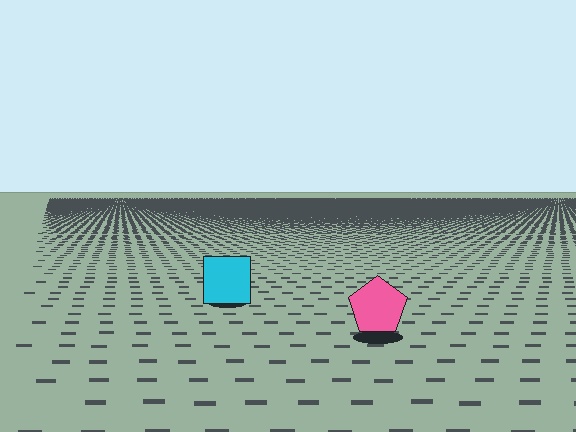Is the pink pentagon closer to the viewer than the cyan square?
Yes. The pink pentagon is closer — you can tell from the texture gradient: the ground texture is coarser near it.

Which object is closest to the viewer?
The pink pentagon is closest. The texture marks near it are larger and more spread out.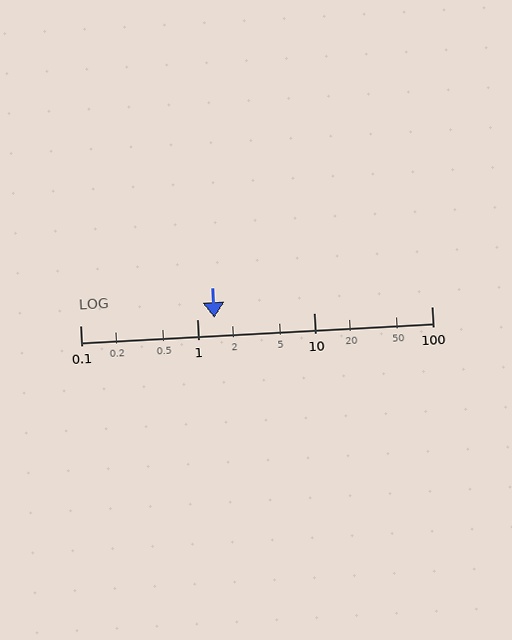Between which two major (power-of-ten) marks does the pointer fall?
The pointer is between 1 and 10.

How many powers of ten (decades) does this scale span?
The scale spans 3 decades, from 0.1 to 100.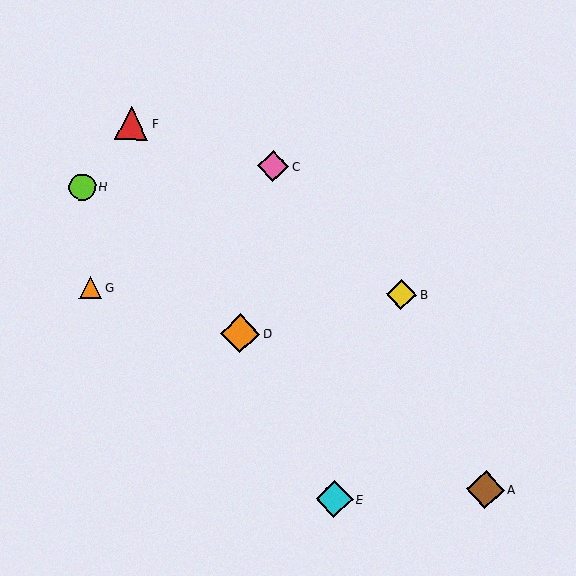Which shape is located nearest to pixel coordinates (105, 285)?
The orange triangle (labeled G) at (90, 287) is nearest to that location.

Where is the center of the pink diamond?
The center of the pink diamond is at (273, 166).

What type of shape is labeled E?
Shape E is a cyan diamond.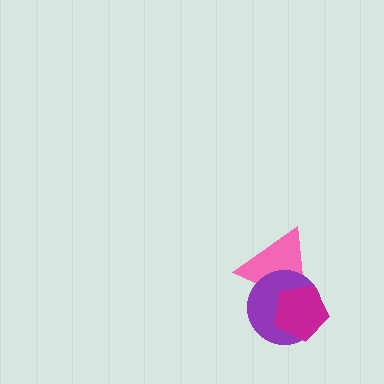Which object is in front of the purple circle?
The magenta pentagon is in front of the purple circle.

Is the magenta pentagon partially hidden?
No, no other shape covers it.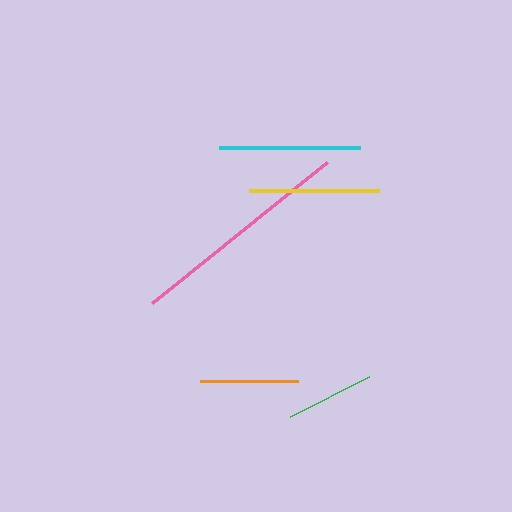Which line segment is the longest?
The pink line is the longest at approximately 225 pixels.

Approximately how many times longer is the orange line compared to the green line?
The orange line is approximately 1.1 times the length of the green line.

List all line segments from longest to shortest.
From longest to shortest: pink, cyan, yellow, orange, green.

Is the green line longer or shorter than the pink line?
The pink line is longer than the green line.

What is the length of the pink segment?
The pink segment is approximately 225 pixels long.